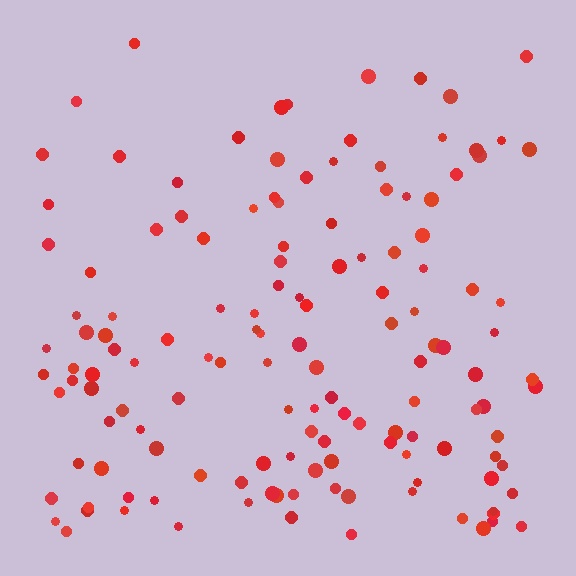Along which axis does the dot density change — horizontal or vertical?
Vertical.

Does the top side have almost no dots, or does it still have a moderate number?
Still a moderate number, just noticeably fewer than the bottom.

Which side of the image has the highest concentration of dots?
The bottom.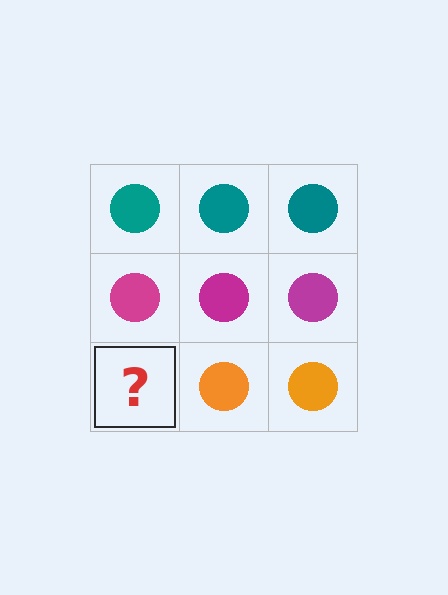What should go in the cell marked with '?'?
The missing cell should contain an orange circle.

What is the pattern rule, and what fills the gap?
The rule is that each row has a consistent color. The gap should be filled with an orange circle.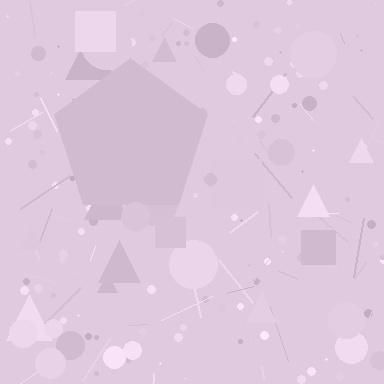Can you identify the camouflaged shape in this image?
The camouflaged shape is a pentagon.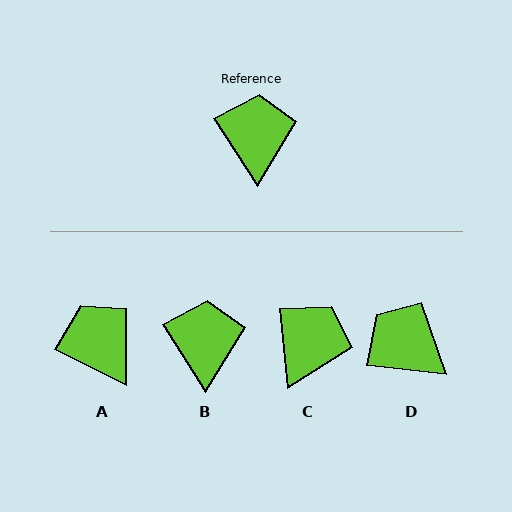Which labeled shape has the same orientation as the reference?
B.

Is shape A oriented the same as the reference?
No, it is off by about 31 degrees.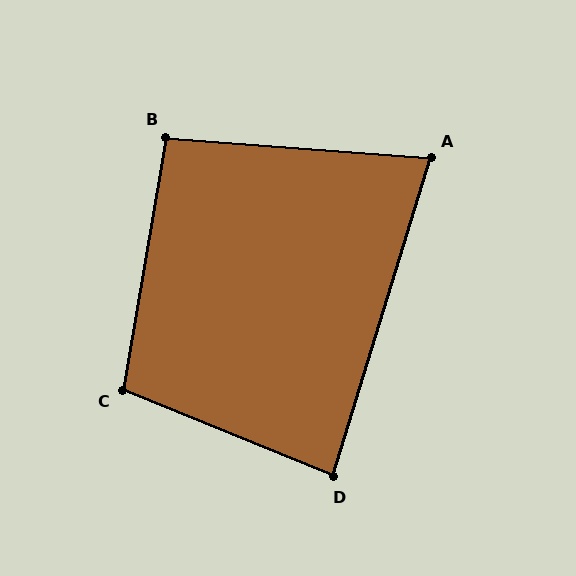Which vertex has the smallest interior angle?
A, at approximately 77 degrees.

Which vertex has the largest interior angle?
C, at approximately 103 degrees.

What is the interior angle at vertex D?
Approximately 85 degrees (acute).